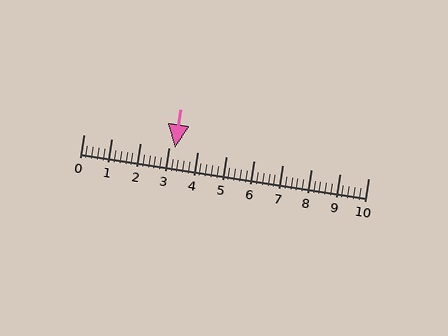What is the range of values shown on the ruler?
The ruler shows values from 0 to 10.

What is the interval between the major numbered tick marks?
The major tick marks are spaced 1 units apart.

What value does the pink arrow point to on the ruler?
The pink arrow points to approximately 3.2.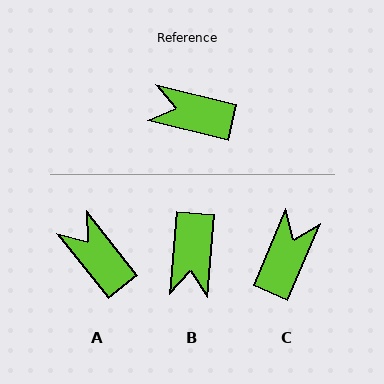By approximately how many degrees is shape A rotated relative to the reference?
Approximately 38 degrees clockwise.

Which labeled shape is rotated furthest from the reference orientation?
C, about 99 degrees away.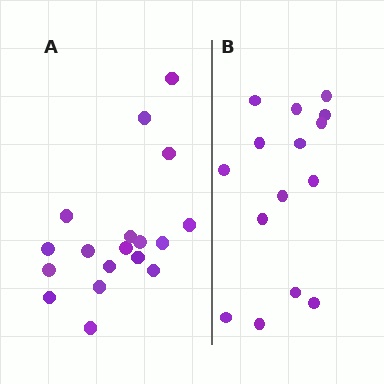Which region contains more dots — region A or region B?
Region A (the left region) has more dots.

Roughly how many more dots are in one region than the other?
Region A has just a few more — roughly 2 or 3 more dots than region B.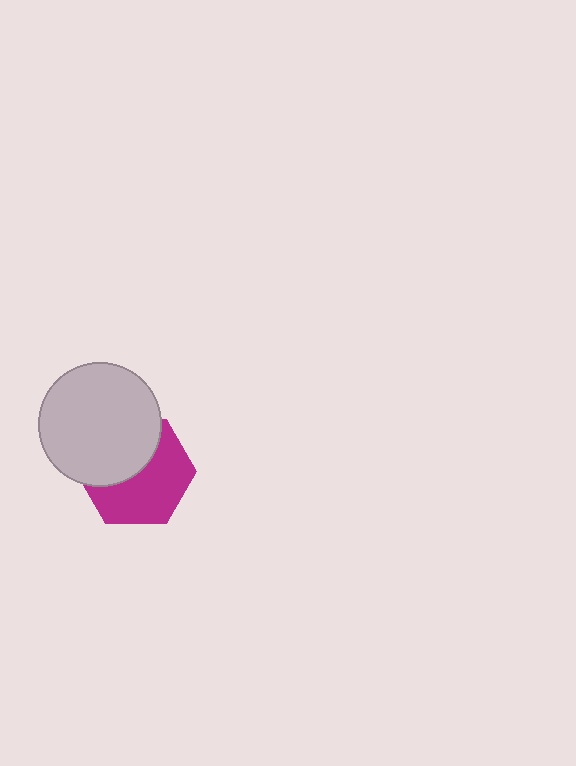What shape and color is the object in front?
The object in front is a light gray circle.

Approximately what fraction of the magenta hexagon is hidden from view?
Roughly 44% of the magenta hexagon is hidden behind the light gray circle.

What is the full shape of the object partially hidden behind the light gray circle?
The partially hidden object is a magenta hexagon.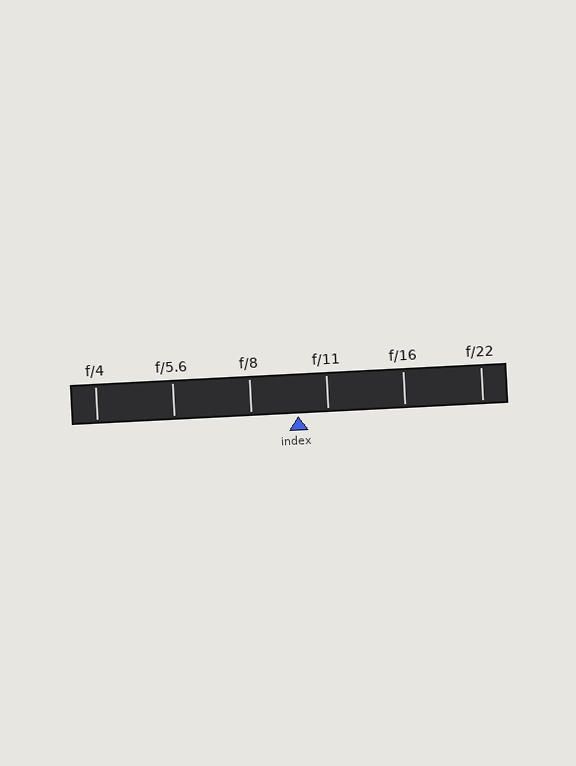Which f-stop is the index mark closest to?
The index mark is closest to f/11.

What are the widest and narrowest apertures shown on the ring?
The widest aperture shown is f/4 and the narrowest is f/22.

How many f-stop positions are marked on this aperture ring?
There are 6 f-stop positions marked.